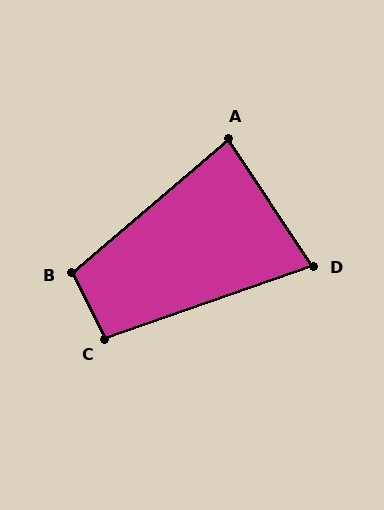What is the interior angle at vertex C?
Approximately 97 degrees (obtuse).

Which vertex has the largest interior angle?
B, at approximately 104 degrees.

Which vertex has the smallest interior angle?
D, at approximately 76 degrees.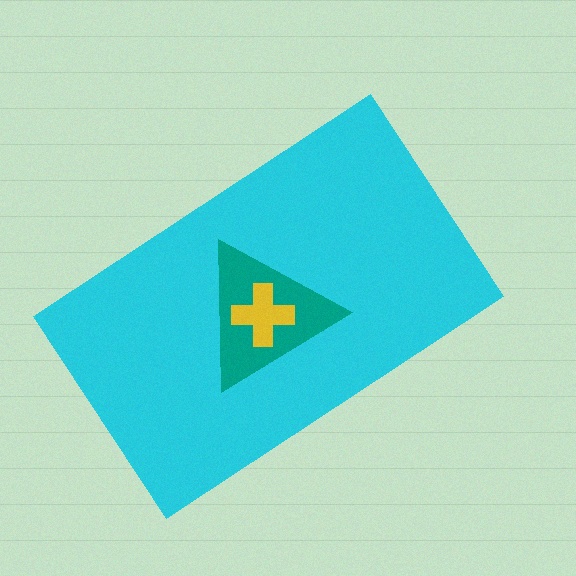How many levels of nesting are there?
3.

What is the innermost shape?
The yellow cross.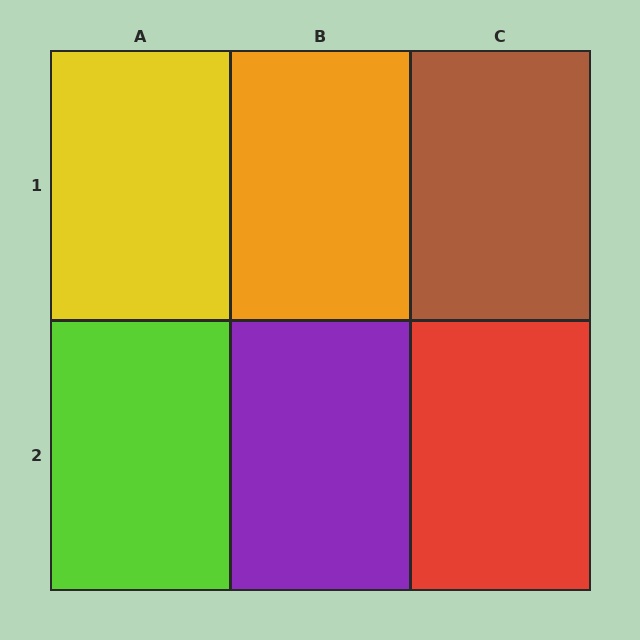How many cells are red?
1 cell is red.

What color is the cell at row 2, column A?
Lime.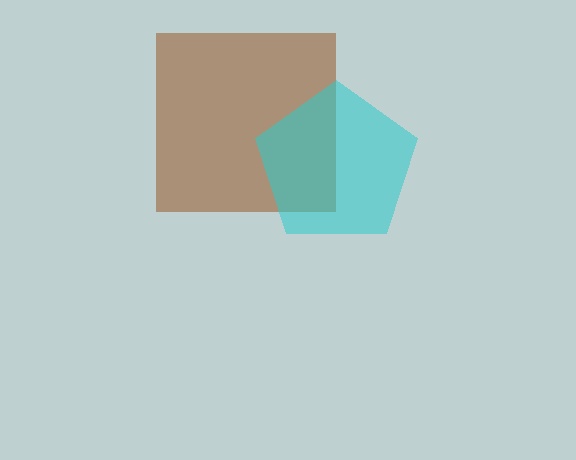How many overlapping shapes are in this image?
There are 2 overlapping shapes in the image.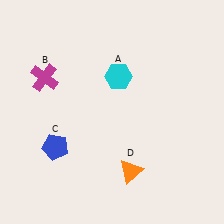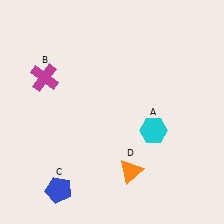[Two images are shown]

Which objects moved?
The objects that moved are: the cyan hexagon (A), the blue pentagon (C).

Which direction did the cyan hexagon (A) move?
The cyan hexagon (A) moved down.